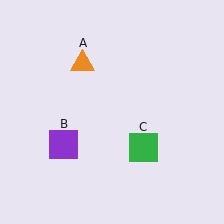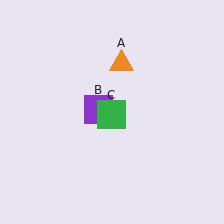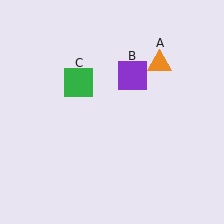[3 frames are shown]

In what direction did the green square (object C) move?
The green square (object C) moved up and to the left.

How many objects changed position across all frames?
3 objects changed position: orange triangle (object A), purple square (object B), green square (object C).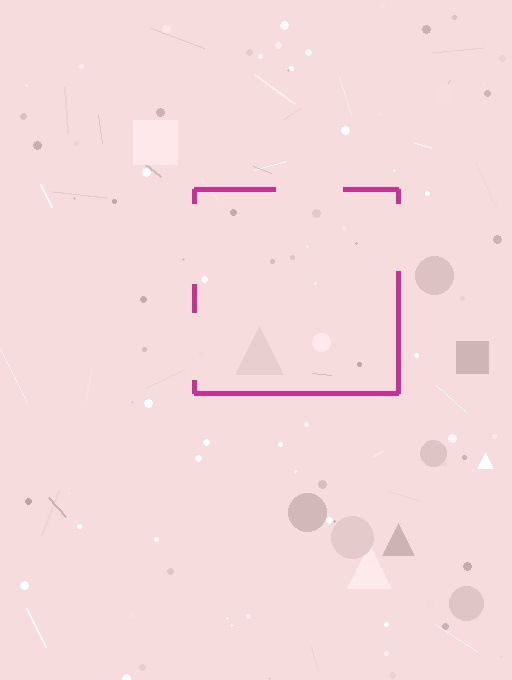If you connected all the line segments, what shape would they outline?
They would outline a square.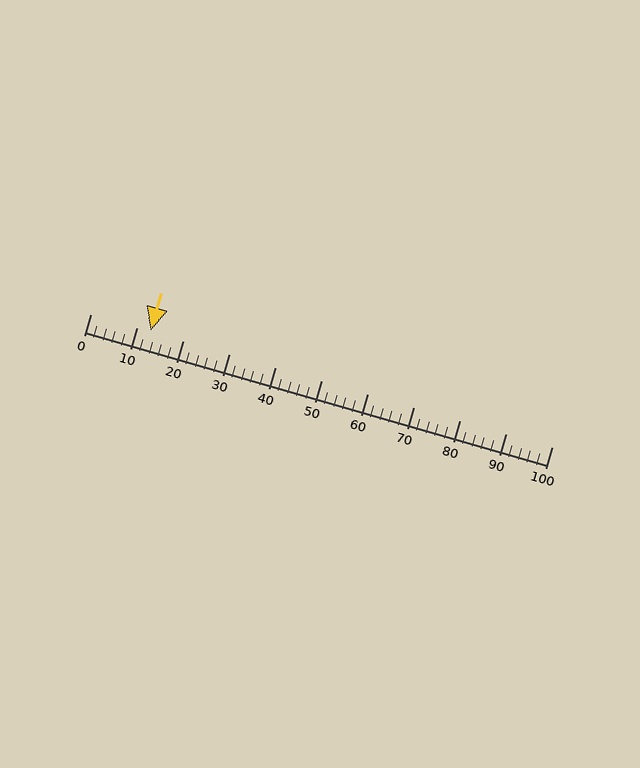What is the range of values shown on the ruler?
The ruler shows values from 0 to 100.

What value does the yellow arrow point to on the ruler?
The yellow arrow points to approximately 13.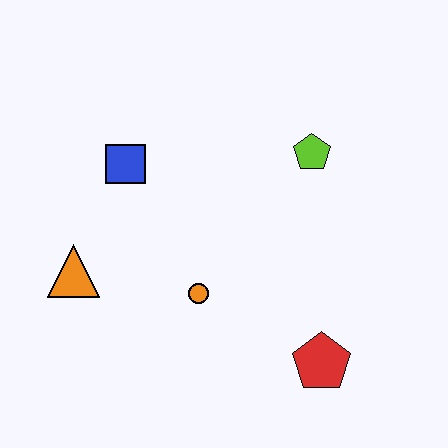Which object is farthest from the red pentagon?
The blue square is farthest from the red pentagon.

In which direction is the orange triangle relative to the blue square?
The orange triangle is below the blue square.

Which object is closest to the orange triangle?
The blue square is closest to the orange triangle.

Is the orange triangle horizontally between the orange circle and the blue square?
No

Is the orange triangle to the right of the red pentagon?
No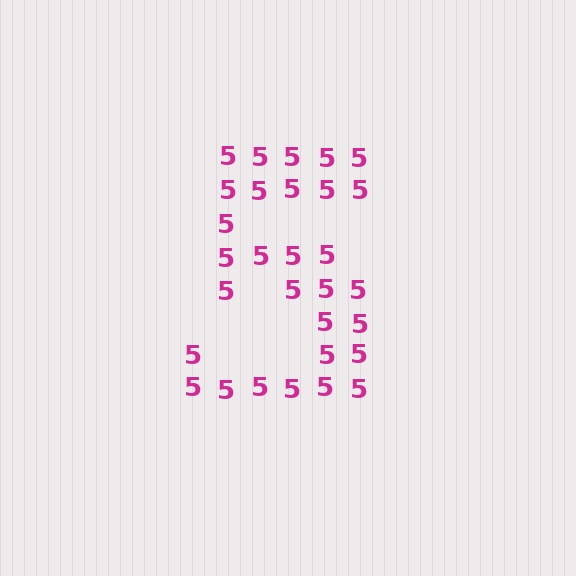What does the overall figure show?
The overall figure shows the digit 5.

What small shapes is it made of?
It is made of small digit 5's.